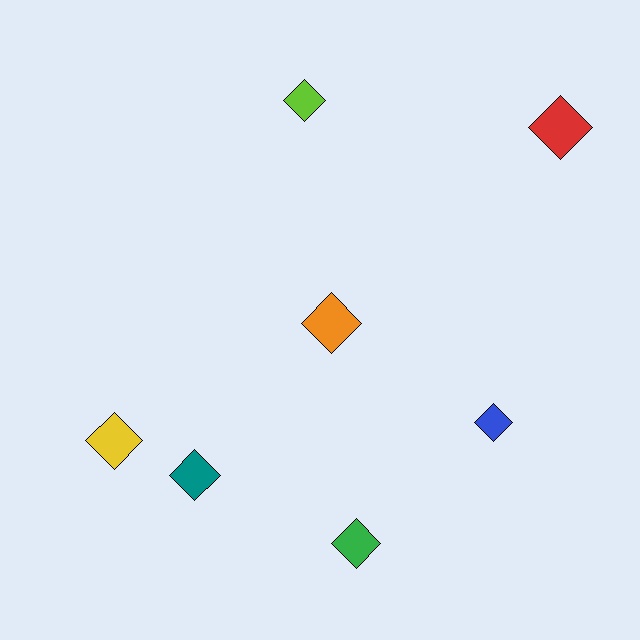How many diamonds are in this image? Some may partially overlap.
There are 7 diamonds.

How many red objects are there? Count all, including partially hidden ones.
There is 1 red object.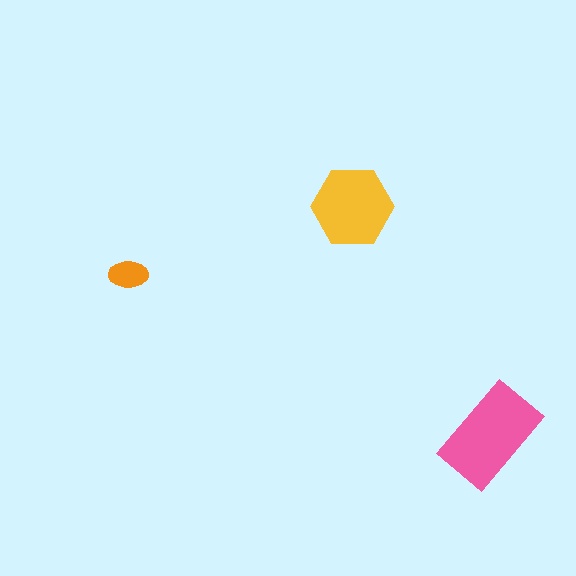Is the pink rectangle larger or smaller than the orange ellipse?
Larger.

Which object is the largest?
The pink rectangle.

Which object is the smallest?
The orange ellipse.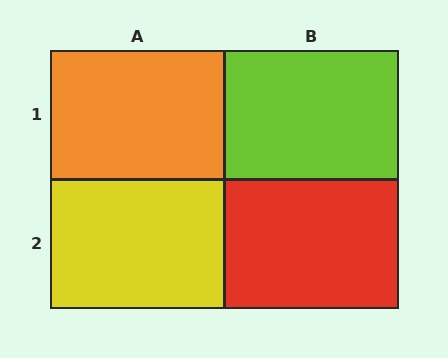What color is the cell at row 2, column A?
Yellow.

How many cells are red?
1 cell is red.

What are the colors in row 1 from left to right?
Orange, lime.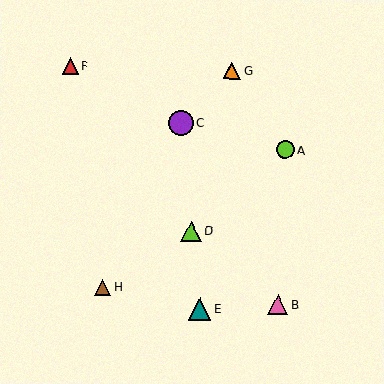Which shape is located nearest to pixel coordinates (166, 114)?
The purple circle (labeled C) at (181, 123) is nearest to that location.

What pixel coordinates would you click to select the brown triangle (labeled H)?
Click at (102, 287) to select the brown triangle H.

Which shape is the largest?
The purple circle (labeled C) is the largest.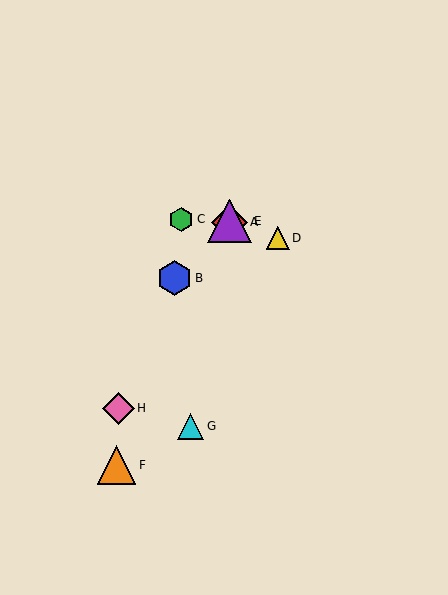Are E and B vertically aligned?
No, E is at x≈230 and B is at x≈175.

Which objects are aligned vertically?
Objects A, E are aligned vertically.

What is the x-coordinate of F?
Object F is at x≈117.